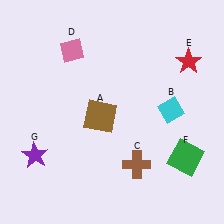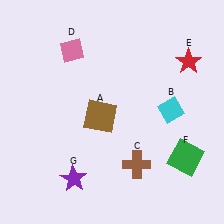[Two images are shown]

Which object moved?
The purple star (G) moved right.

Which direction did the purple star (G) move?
The purple star (G) moved right.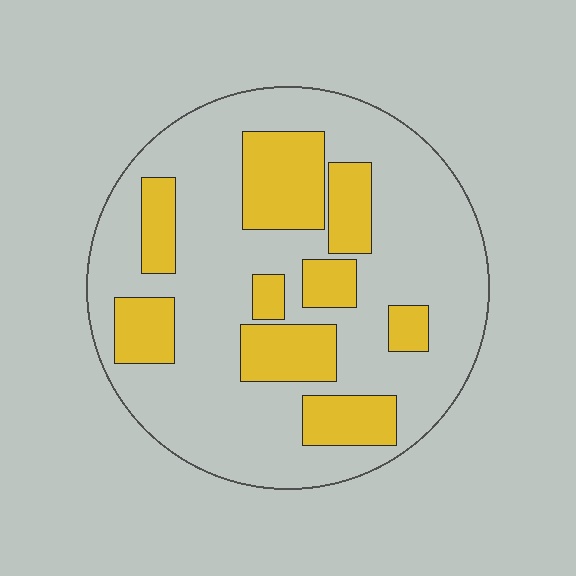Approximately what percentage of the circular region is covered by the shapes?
Approximately 30%.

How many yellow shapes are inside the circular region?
9.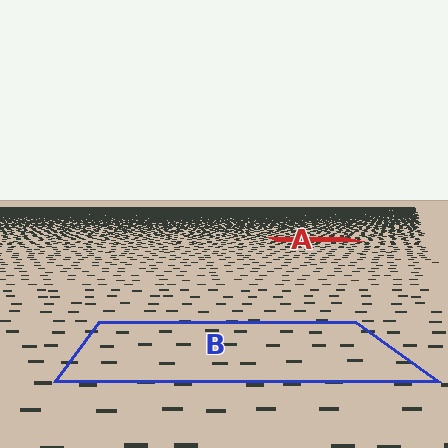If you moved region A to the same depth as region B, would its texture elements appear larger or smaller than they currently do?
They would appear larger. At a closer depth, the same texture elements are projected at a bigger on-screen size.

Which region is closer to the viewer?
Region B is closer. The texture elements there are larger and more spread out.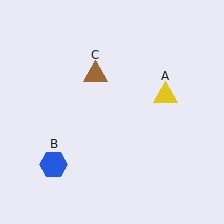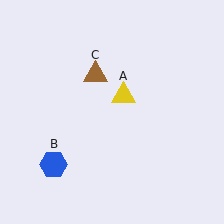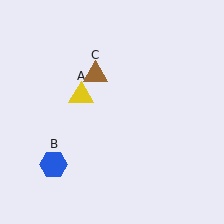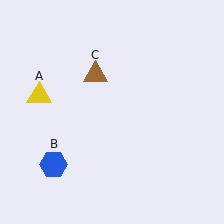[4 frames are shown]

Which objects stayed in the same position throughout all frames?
Blue hexagon (object B) and brown triangle (object C) remained stationary.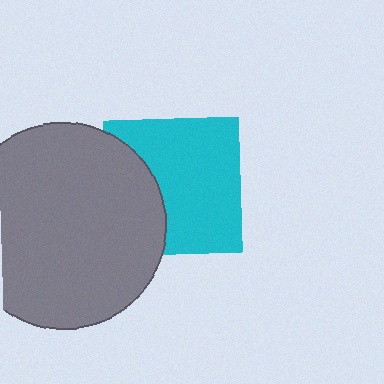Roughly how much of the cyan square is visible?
Most of it is visible (roughly 68%).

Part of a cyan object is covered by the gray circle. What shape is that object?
It is a square.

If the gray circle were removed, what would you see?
You would see the complete cyan square.